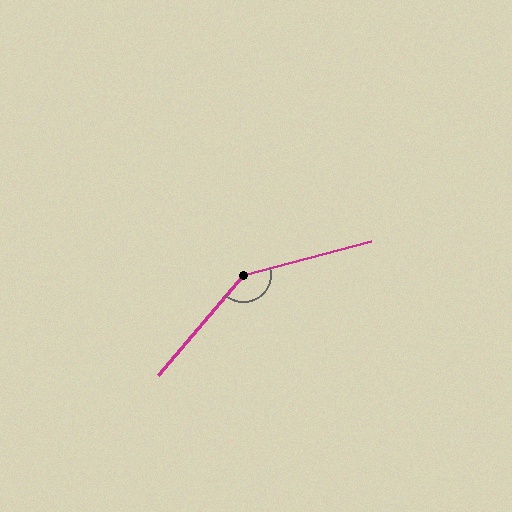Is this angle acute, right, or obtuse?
It is obtuse.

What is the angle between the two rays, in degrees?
Approximately 145 degrees.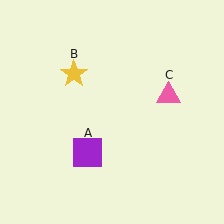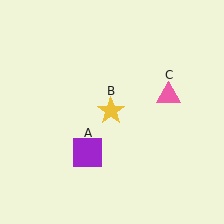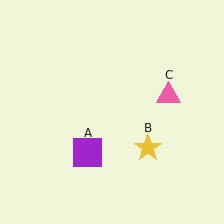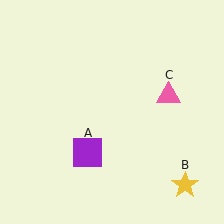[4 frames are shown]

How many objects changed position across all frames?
1 object changed position: yellow star (object B).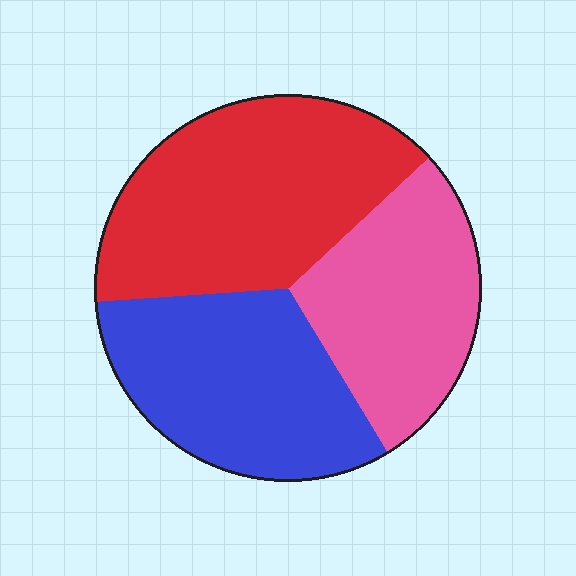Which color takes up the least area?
Pink, at roughly 30%.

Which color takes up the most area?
Red, at roughly 40%.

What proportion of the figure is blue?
Blue covers around 30% of the figure.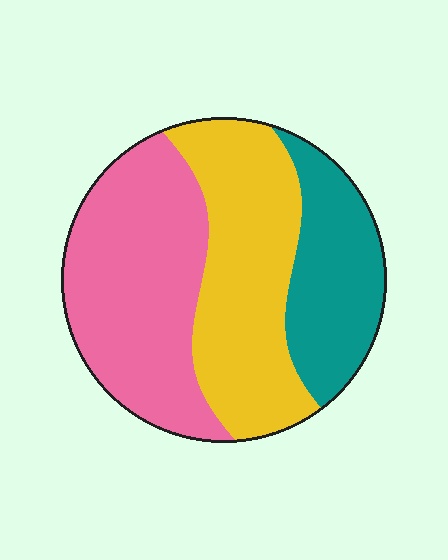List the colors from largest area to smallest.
From largest to smallest: pink, yellow, teal.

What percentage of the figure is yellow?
Yellow covers 37% of the figure.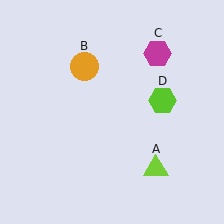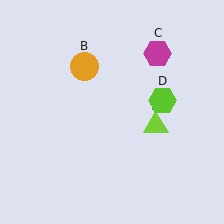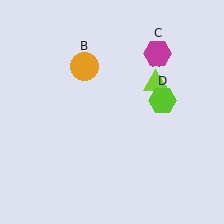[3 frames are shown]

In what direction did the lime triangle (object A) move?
The lime triangle (object A) moved up.